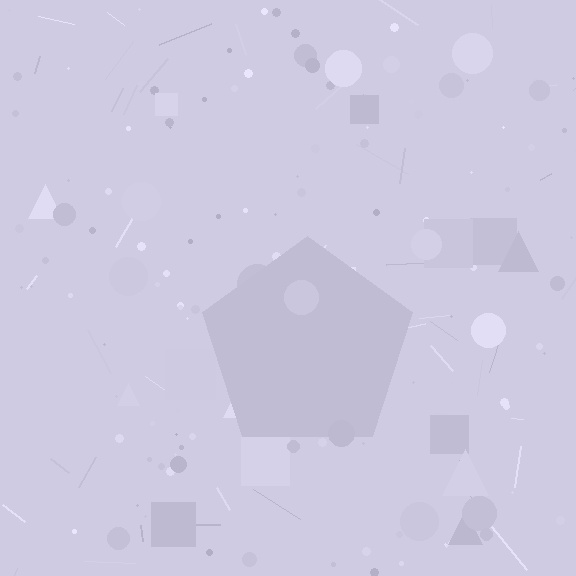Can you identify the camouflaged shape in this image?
The camouflaged shape is a pentagon.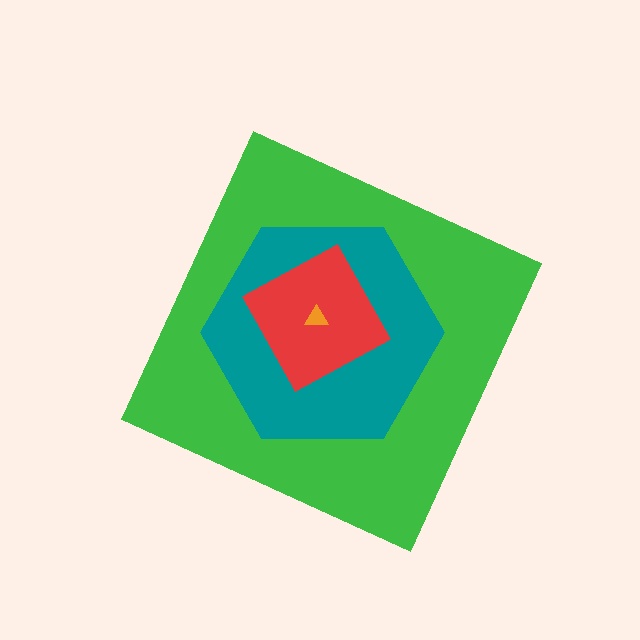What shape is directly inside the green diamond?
The teal hexagon.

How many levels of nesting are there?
4.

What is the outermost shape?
The green diamond.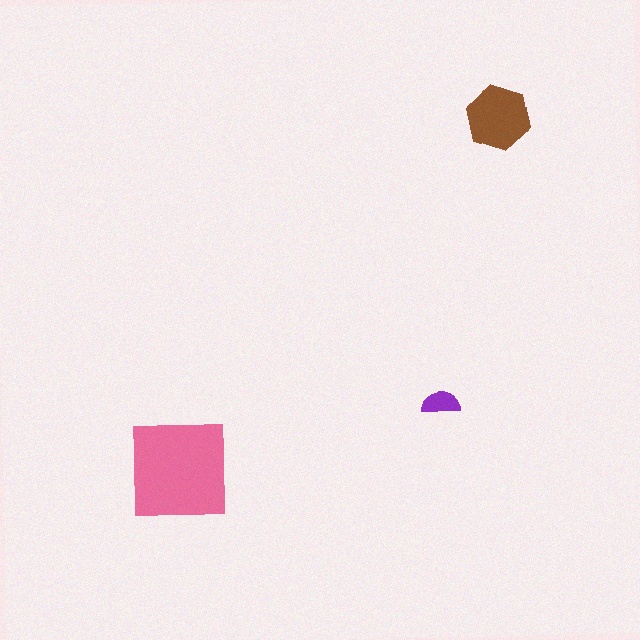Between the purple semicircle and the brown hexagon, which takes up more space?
The brown hexagon.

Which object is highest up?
The brown hexagon is topmost.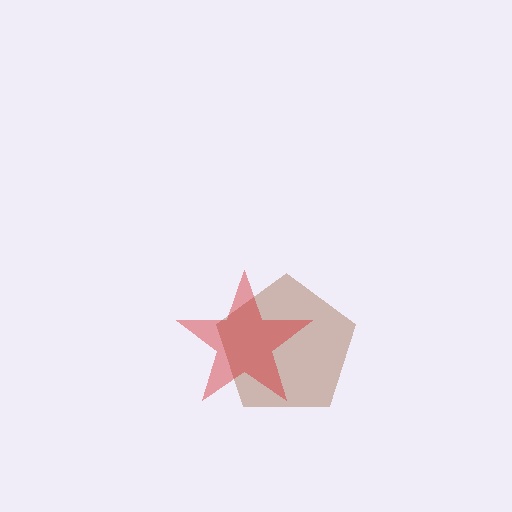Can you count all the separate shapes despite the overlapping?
Yes, there are 2 separate shapes.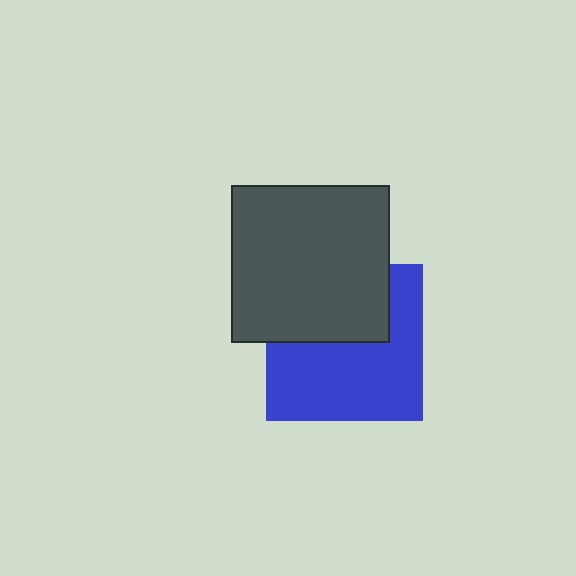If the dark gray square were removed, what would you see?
You would see the complete blue square.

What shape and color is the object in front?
The object in front is a dark gray square.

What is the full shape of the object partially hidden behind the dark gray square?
The partially hidden object is a blue square.